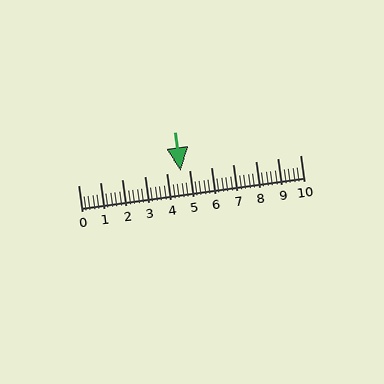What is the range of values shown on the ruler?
The ruler shows values from 0 to 10.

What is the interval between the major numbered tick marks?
The major tick marks are spaced 1 units apart.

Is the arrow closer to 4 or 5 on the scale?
The arrow is closer to 5.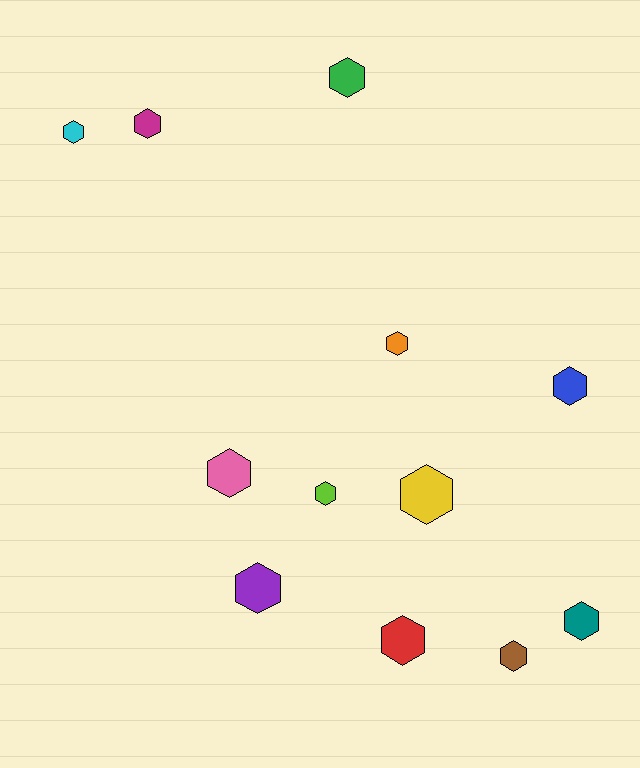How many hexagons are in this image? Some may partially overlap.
There are 12 hexagons.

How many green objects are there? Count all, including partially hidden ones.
There is 1 green object.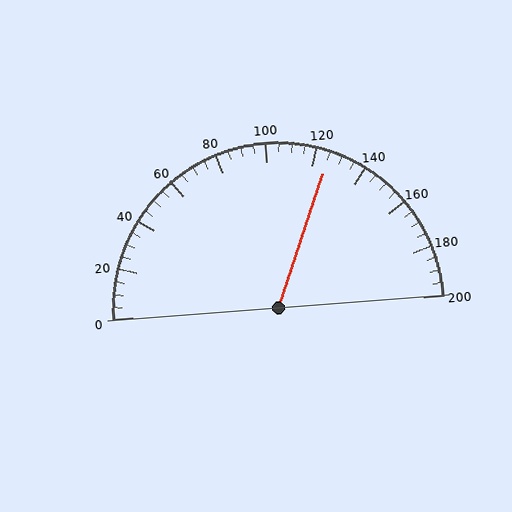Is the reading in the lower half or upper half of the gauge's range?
The reading is in the upper half of the range (0 to 200).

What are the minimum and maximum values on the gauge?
The gauge ranges from 0 to 200.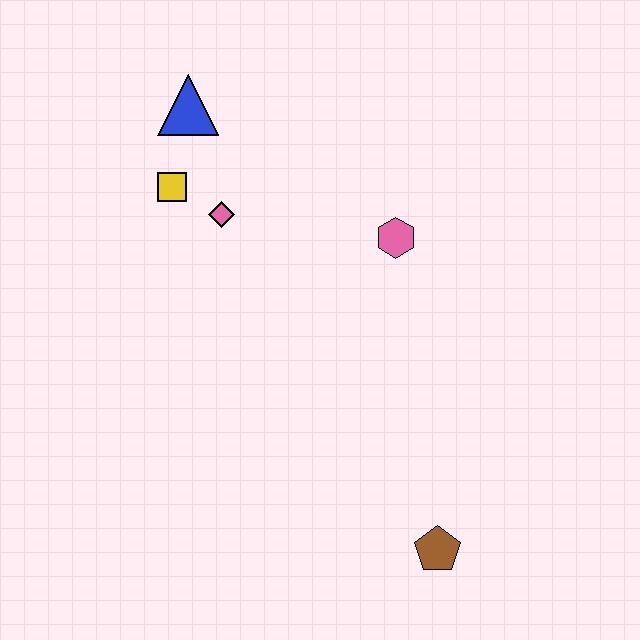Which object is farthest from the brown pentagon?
The blue triangle is farthest from the brown pentagon.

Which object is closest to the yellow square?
The pink diamond is closest to the yellow square.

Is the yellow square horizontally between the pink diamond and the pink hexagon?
No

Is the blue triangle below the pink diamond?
No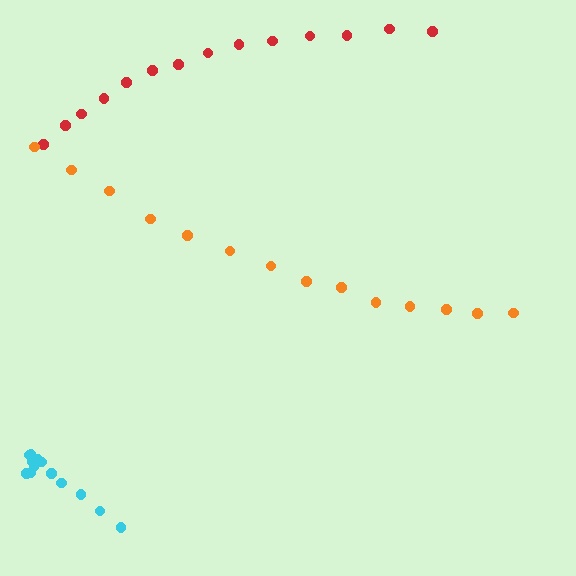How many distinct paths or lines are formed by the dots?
There are 3 distinct paths.